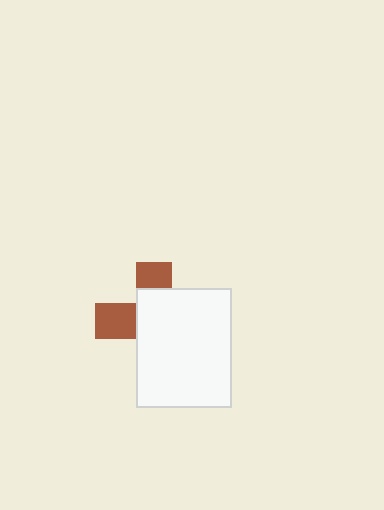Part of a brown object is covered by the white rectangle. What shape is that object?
It is a cross.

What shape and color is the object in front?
The object in front is a white rectangle.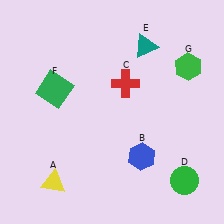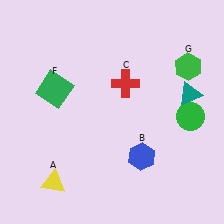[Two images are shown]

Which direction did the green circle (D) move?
The green circle (D) moved up.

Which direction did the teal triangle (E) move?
The teal triangle (E) moved down.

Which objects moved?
The objects that moved are: the green circle (D), the teal triangle (E).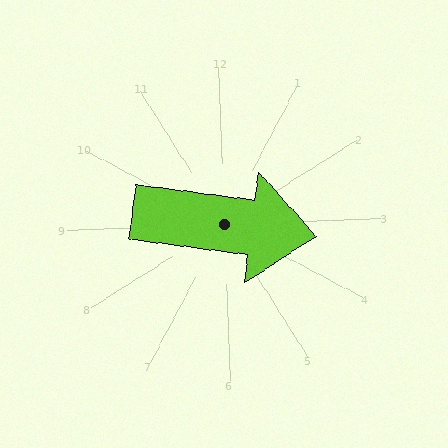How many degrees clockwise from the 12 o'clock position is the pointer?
Approximately 100 degrees.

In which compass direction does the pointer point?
East.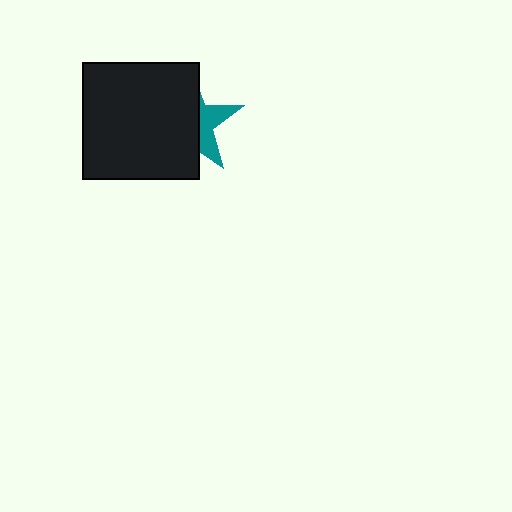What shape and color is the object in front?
The object in front is a black square.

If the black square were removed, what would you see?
You would see the complete teal star.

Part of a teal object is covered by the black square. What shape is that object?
It is a star.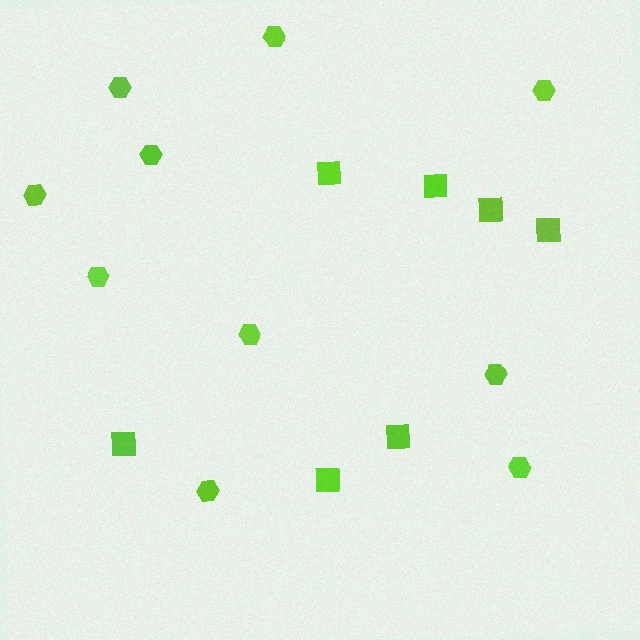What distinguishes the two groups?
There are 2 groups: one group of squares (7) and one group of hexagons (10).